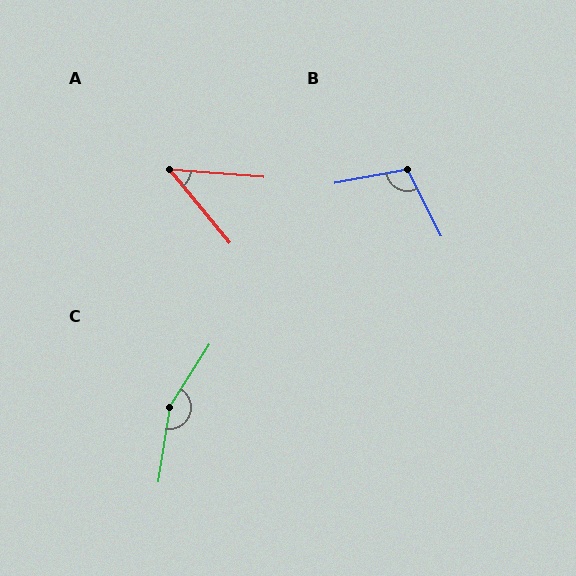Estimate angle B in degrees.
Approximately 106 degrees.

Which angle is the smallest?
A, at approximately 46 degrees.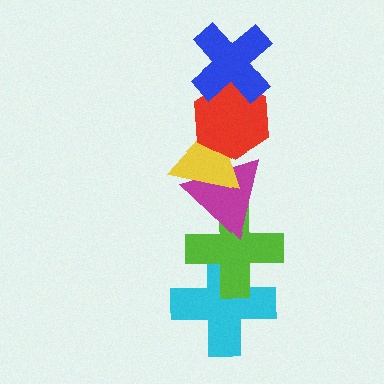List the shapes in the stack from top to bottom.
From top to bottom: the blue cross, the red hexagon, the yellow triangle, the magenta triangle, the lime cross, the cyan cross.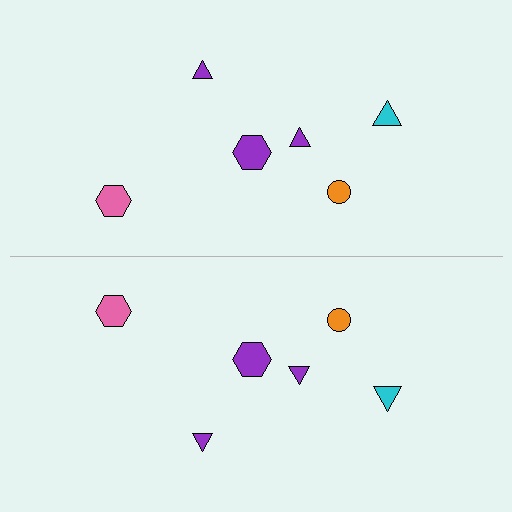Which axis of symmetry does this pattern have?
The pattern has a horizontal axis of symmetry running through the center of the image.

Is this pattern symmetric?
Yes, this pattern has bilateral (reflection) symmetry.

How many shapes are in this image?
There are 12 shapes in this image.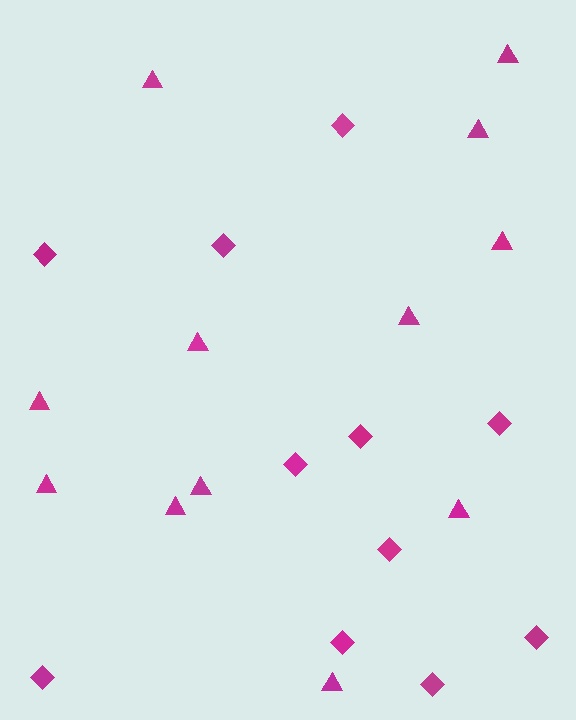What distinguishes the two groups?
There are 2 groups: one group of triangles (12) and one group of diamonds (11).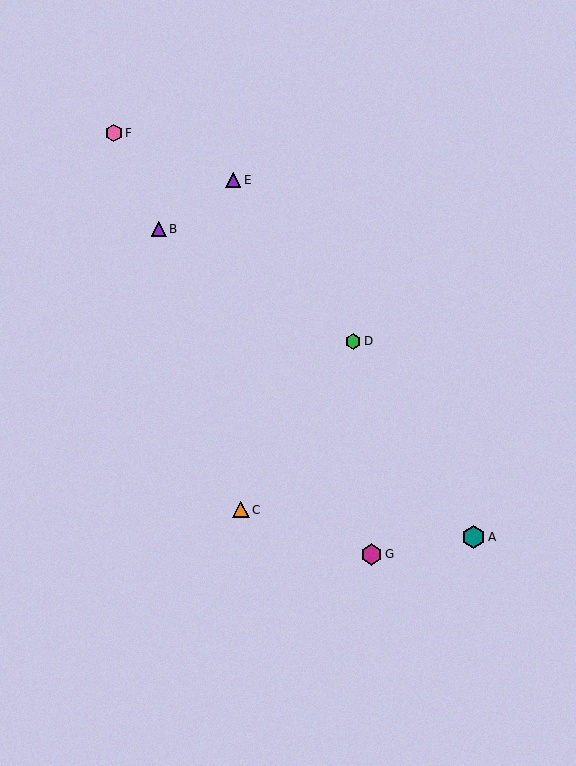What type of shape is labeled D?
Shape D is a green hexagon.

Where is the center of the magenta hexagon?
The center of the magenta hexagon is at (372, 554).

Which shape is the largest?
The teal hexagon (labeled A) is the largest.